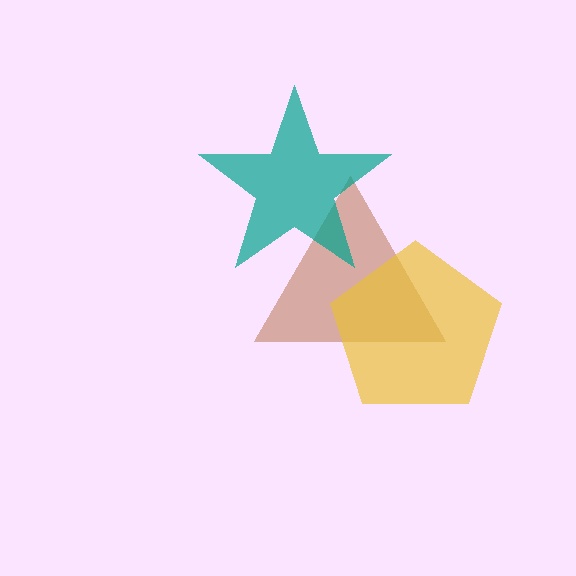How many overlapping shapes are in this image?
There are 3 overlapping shapes in the image.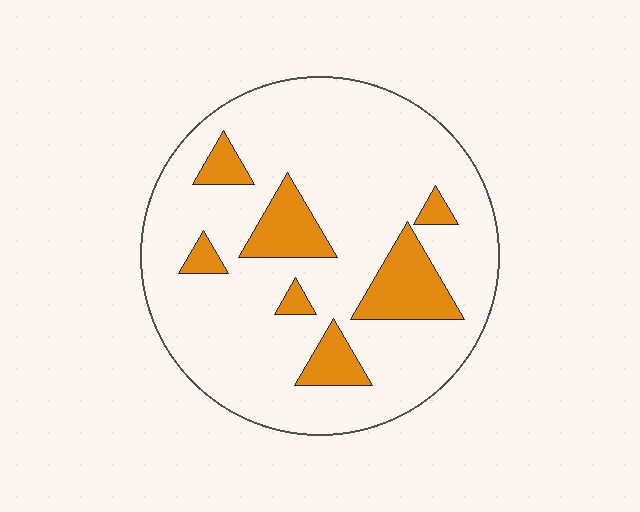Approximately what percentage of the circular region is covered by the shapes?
Approximately 15%.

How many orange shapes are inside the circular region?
7.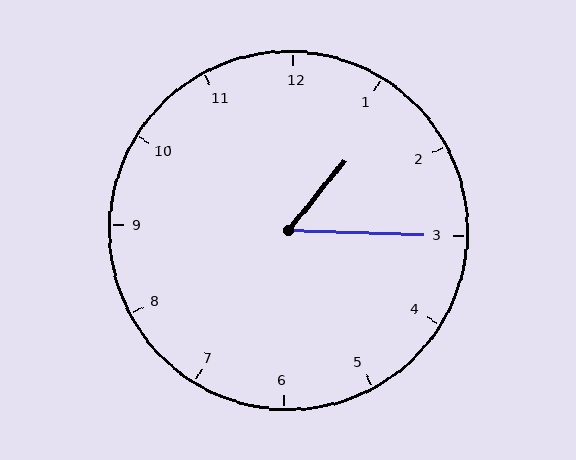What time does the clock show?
1:15.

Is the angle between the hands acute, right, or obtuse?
It is acute.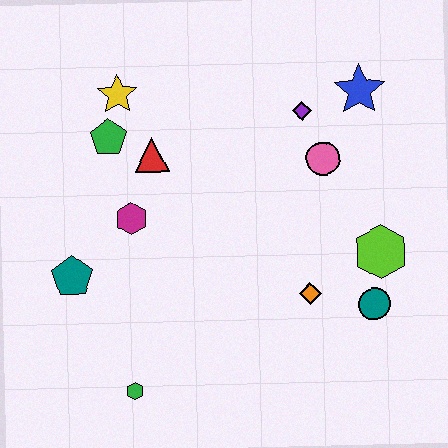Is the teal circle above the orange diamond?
No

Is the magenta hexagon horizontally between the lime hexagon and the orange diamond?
No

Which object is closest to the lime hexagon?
The teal circle is closest to the lime hexagon.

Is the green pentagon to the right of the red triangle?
No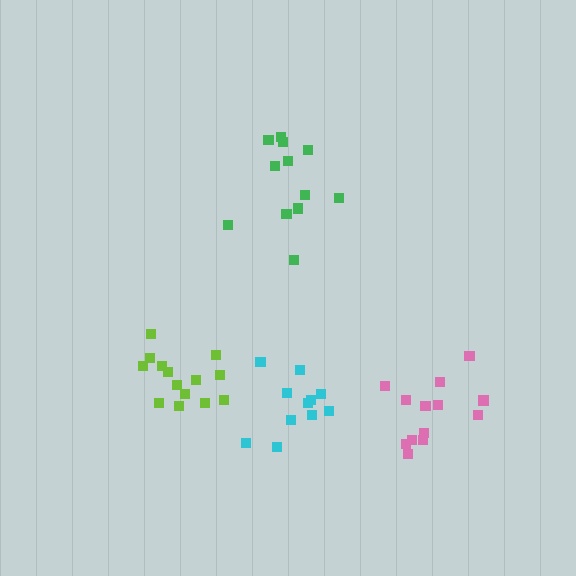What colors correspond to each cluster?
The clusters are colored: pink, green, cyan, lime.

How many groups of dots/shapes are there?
There are 4 groups.